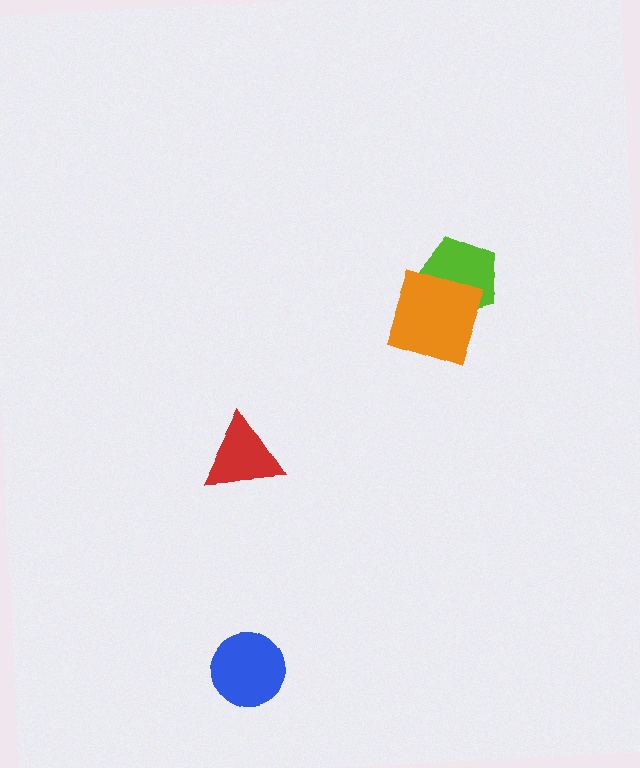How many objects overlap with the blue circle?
0 objects overlap with the blue circle.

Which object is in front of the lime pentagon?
The orange square is in front of the lime pentagon.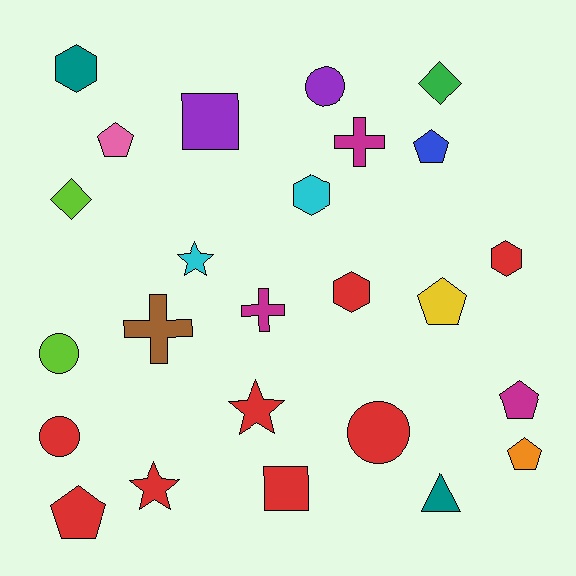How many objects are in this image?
There are 25 objects.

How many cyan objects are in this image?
There are 2 cyan objects.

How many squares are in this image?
There are 2 squares.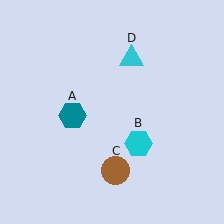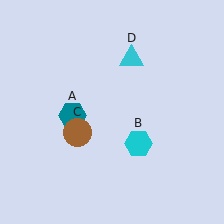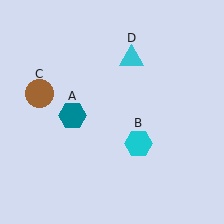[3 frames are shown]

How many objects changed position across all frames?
1 object changed position: brown circle (object C).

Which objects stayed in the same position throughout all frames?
Teal hexagon (object A) and cyan hexagon (object B) and cyan triangle (object D) remained stationary.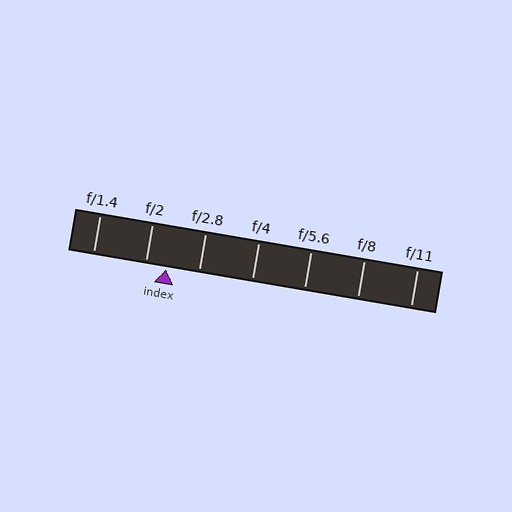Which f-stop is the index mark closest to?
The index mark is closest to f/2.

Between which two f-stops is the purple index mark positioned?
The index mark is between f/2 and f/2.8.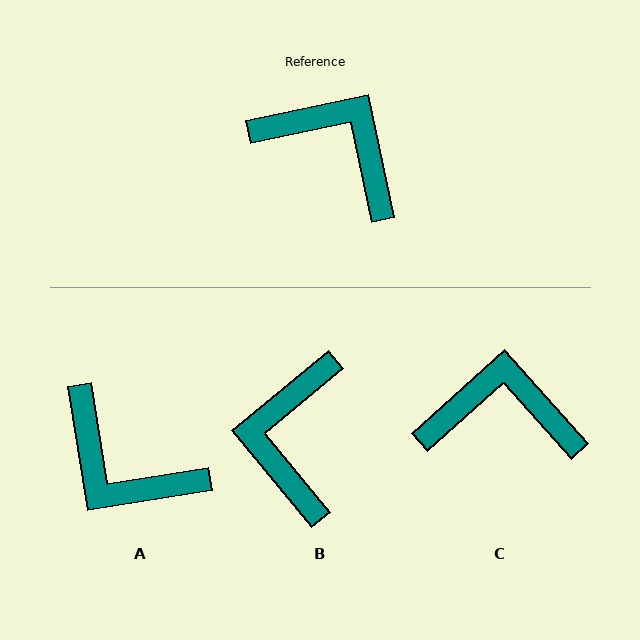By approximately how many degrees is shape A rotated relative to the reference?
Approximately 177 degrees counter-clockwise.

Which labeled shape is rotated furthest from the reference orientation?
A, about 177 degrees away.